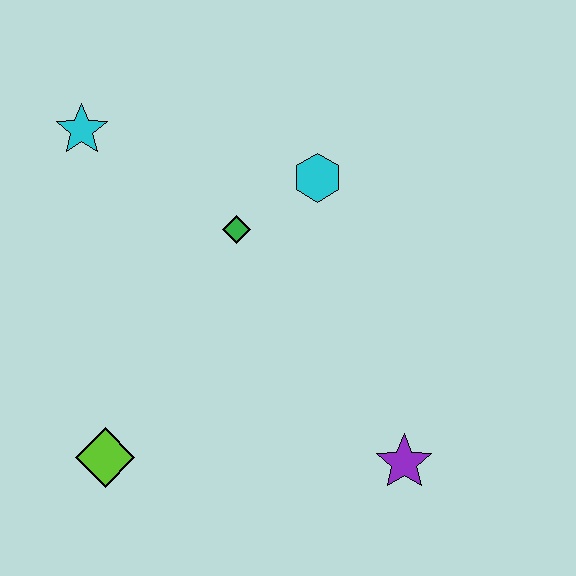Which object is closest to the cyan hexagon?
The green diamond is closest to the cyan hexagon.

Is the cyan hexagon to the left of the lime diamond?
No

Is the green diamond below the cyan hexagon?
Yes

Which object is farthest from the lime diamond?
The cyan hexagon is farthest from the lime diamond.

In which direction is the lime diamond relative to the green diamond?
The lime diamond is below the green diamond.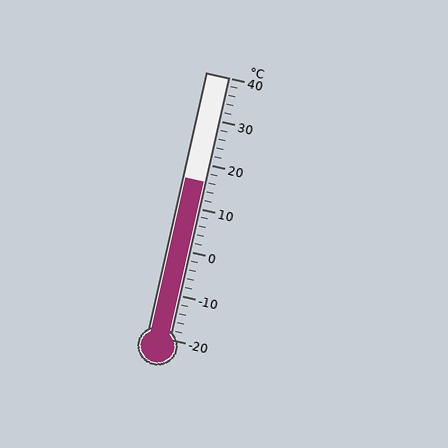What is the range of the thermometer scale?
The thermometer scale ranges from -20°C to 40°C.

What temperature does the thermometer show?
The thermometer shows approximately 16°C.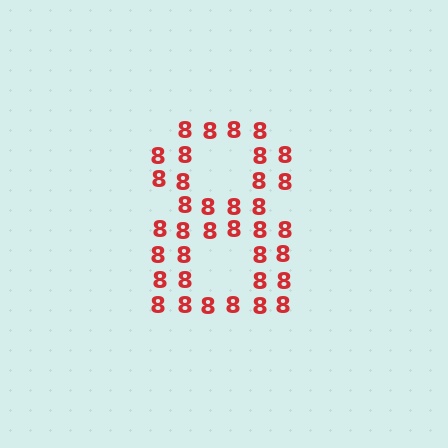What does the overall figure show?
The overall figure shows the digit 8.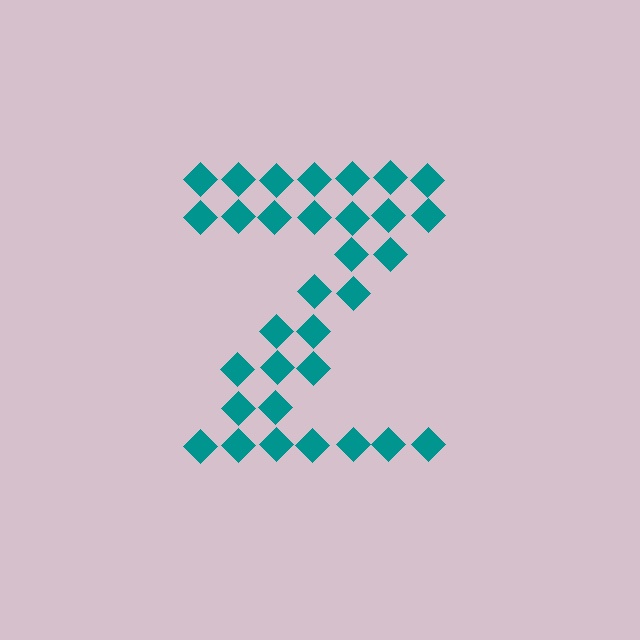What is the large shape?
The large shape is the letter Z.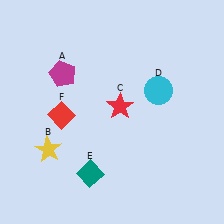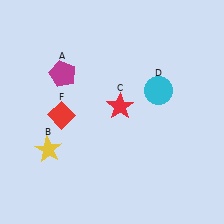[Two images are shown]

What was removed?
The teal diamond (E) was removed in Image 2.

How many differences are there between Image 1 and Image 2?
There is 1 difference between the two images.